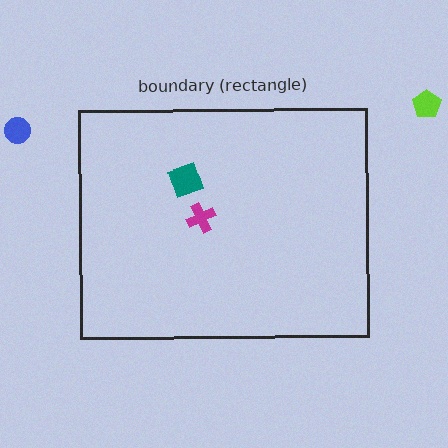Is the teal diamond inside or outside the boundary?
Inside.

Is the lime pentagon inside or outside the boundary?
Outside.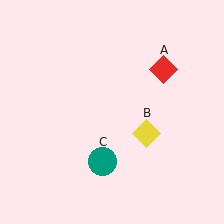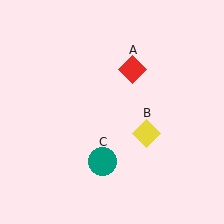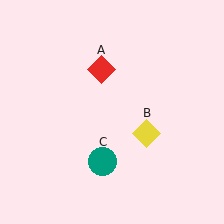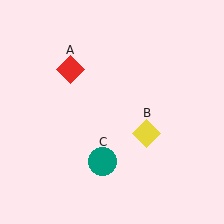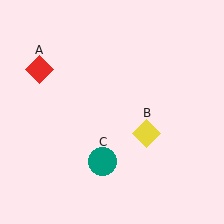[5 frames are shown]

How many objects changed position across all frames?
1 object changed position: red diamond (object A).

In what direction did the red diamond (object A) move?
The red diamond (object A) moved left.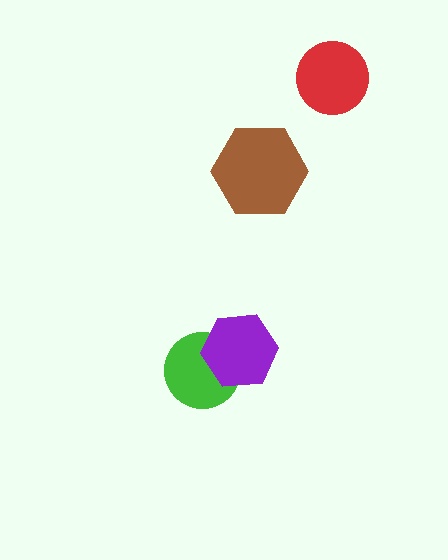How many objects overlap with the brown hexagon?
0 objects overlap with the brown hexagon.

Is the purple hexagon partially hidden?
No, no other shape covers it.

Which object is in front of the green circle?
The purple hexagon is in front of the green circle.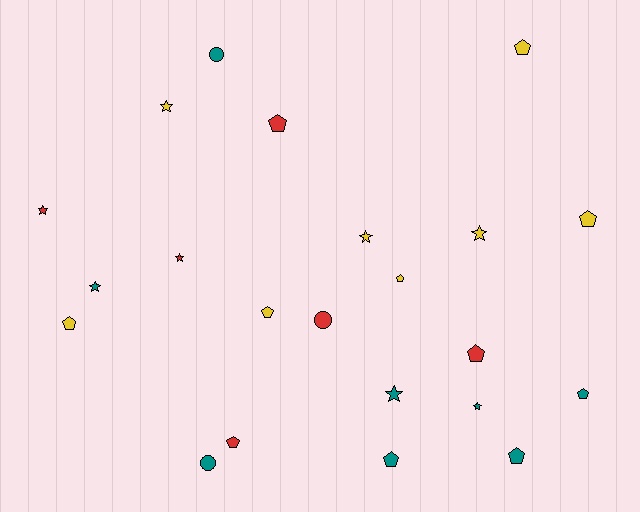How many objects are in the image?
There are 22 objects.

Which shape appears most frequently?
Pentagon, with 11 objects.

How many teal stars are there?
There are 3 teal stars.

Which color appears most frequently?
Teal, with 8 objects.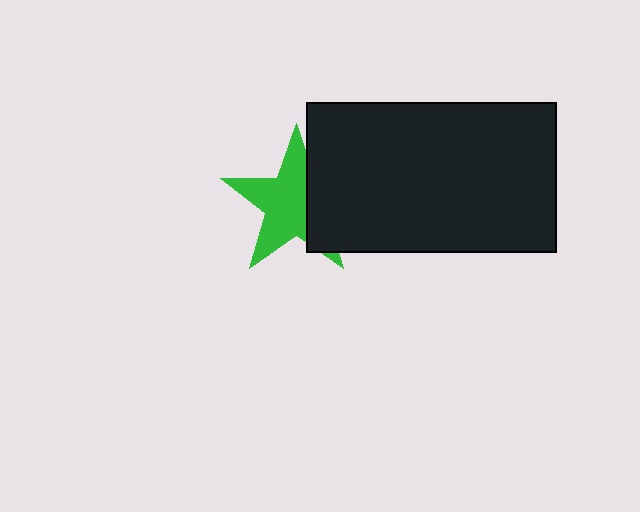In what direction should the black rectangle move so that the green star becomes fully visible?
The black rectangle should move right. That is the shortest direction to clear the overlap and leave the green star fully visible.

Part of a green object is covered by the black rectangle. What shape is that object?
It is a star.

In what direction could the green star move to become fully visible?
The green star could move left. That would shift it out from behind the black rectangle entirely.